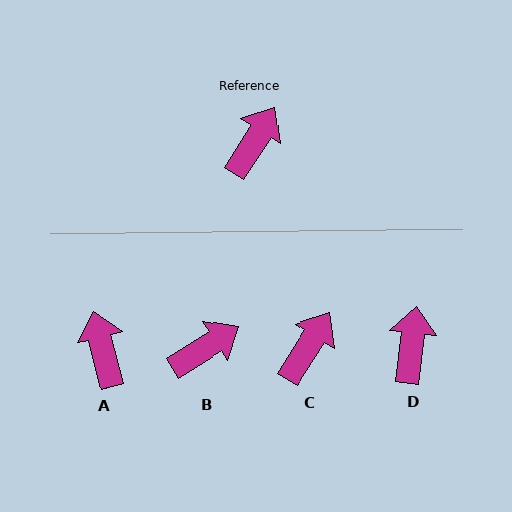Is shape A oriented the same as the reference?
No, it is off by about 47 degrees.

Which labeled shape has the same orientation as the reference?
C.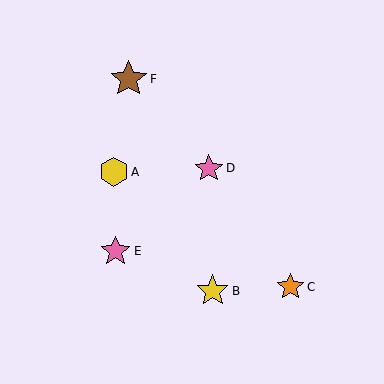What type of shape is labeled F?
Shape F is a brown star.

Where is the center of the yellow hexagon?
The center of the yellow hexagon is at (114, 172).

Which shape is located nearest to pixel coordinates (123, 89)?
The brown star (labeled F) at (129, 79) is nearest to that location.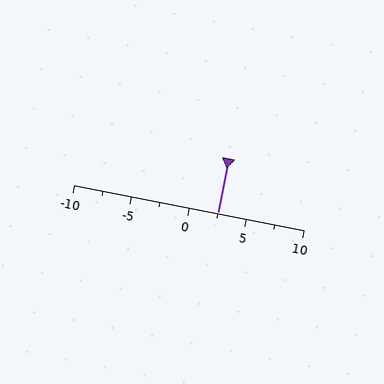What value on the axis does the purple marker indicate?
The marker indicates approximately 2.5.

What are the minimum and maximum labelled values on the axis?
The axis runs from -10 to 10.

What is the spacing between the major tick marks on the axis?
The major ticks are spaced 5 apart.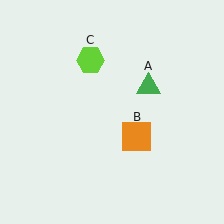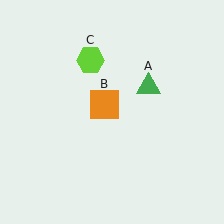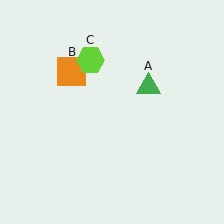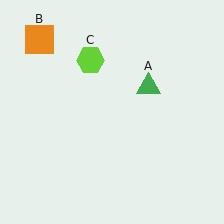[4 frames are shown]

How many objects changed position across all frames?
1 object changed position: orange square (object B).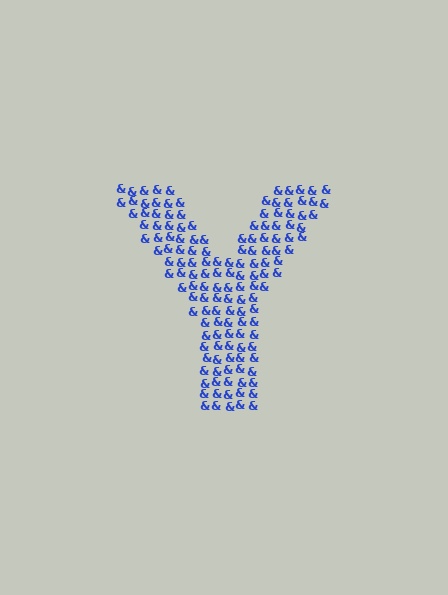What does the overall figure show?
The overall figure shows the letter Y.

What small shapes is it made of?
It is made of small ampersands.